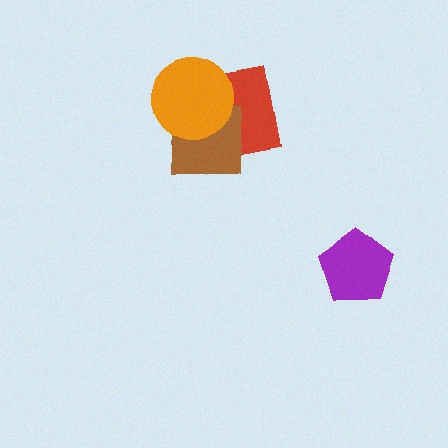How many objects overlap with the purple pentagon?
0 objects overlap with the purple pentagon.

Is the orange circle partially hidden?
No, no other shape covers it.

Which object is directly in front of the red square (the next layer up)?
The brown square is directly in front of the red square.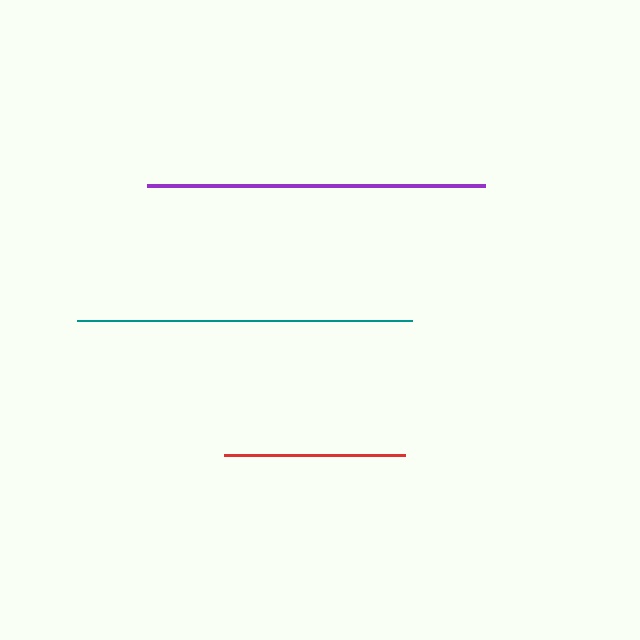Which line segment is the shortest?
The red line is the shortest at approximately 181 pixels.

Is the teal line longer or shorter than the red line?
The teal line is longer than the red line.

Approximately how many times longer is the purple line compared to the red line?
The purple line is approximately 1.9 times the length of the red line.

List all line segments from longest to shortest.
From longest to shortest: purple, teal, red.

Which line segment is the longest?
The purple line is the longest at approximately 338 pixels.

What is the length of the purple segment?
The purple segment is approximately 338 pixels long.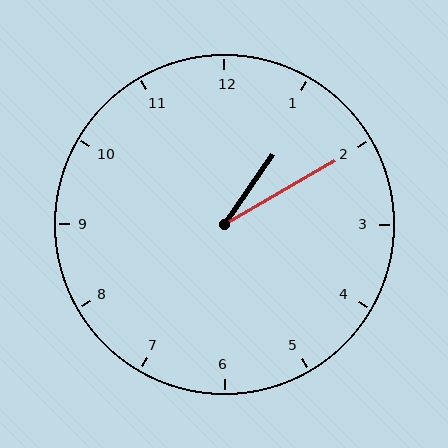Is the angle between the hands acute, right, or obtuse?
It is acute.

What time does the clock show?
1:10.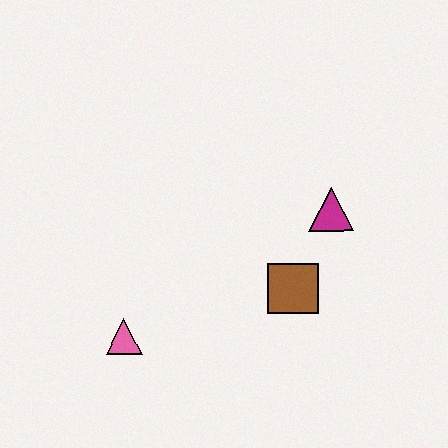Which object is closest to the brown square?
The magenta triangle is closest to the brown square.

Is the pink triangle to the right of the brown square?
No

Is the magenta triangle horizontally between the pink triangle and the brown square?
No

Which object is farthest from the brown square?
The pink triangle is farthest from the brown square.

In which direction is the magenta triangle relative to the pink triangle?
The magenta triangle is to the right of the pink triangle.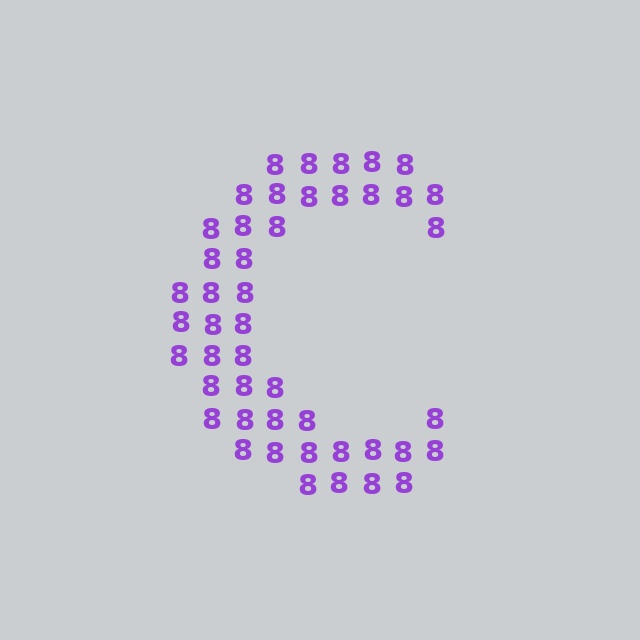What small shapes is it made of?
It is made of small digit 8's.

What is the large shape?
The large shape is the letter C.